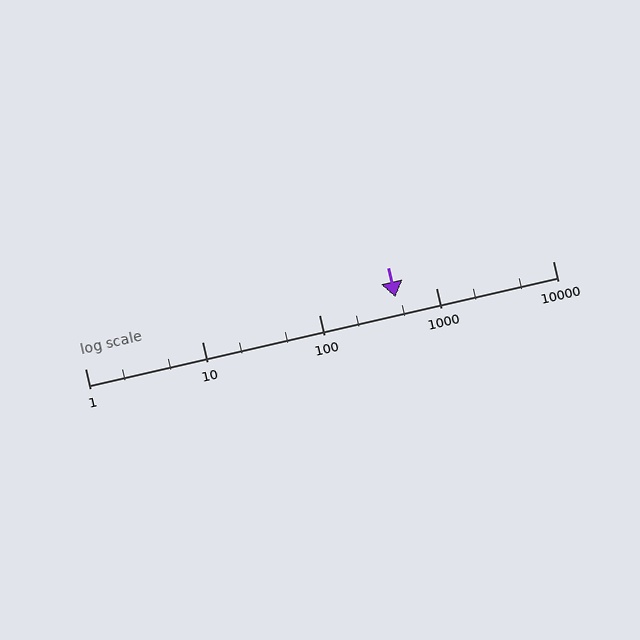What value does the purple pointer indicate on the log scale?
The pointer indicates approximately 450.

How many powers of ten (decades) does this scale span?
The scale spans 4 decades, from 1 to 10000.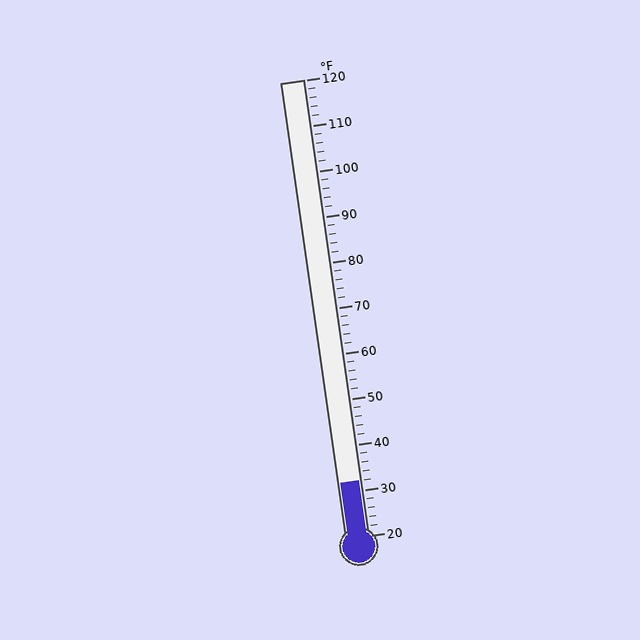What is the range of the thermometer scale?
The thermometer scale ranges from 20°F to 120°F.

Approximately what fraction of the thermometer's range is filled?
The thermometer is filled to approximately 10% of its range.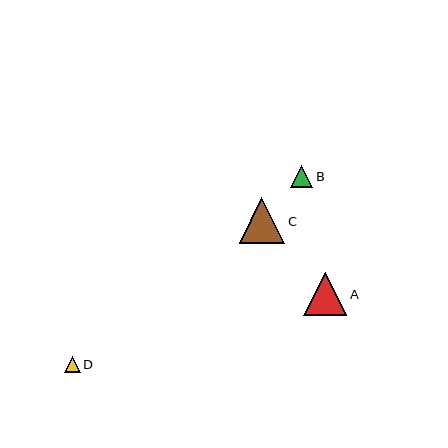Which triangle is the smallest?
Triangle D is the smallest with a size of approximately 16 pixels.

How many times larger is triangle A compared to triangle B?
Triangle A is approximately 1.9 times the size of triangle B.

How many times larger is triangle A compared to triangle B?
Triangle A is approximately 1.9 times the size of triangle B.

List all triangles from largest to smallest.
From largest to smallest: C, A, B, D.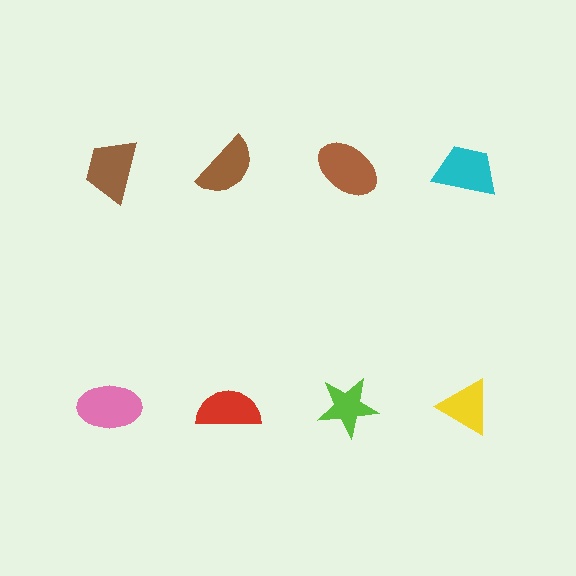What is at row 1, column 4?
A cyan trapezoid.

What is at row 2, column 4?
A yellow triangle.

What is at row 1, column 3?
A brown ellipse.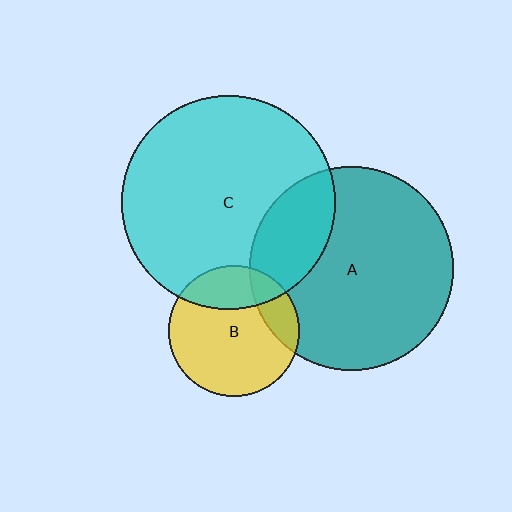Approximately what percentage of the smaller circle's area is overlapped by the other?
Approximately 25%.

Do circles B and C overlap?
Yes.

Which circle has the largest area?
Circle C (cyan).